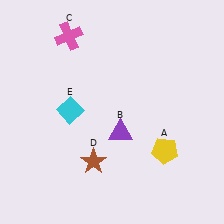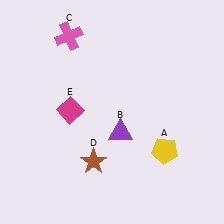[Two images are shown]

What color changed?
The diamond (E) changed from cyan in Image 1 to magenta in Image 2.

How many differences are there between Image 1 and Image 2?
There is 1 difference between the two images.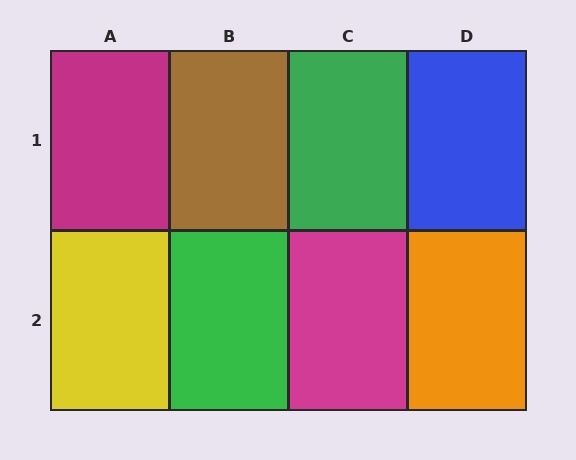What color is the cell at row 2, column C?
Magenta.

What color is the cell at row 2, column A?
Yellow.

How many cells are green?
2 cells are green.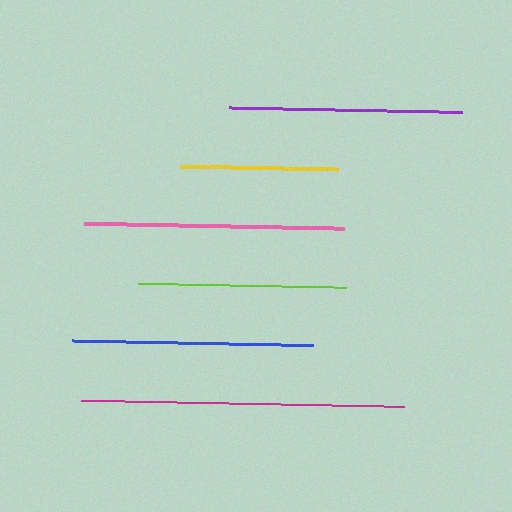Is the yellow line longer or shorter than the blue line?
The blue line is longer than the yellow line.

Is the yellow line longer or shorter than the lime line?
The lime line is longer than the yellow line.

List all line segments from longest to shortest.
From longest to shortest: magenta, pink, blue, purple, lime, yellow.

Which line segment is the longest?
The magenta line is the longest at approximately 324 pixels.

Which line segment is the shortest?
The yellow line is the shortest at approximately 158 pixels.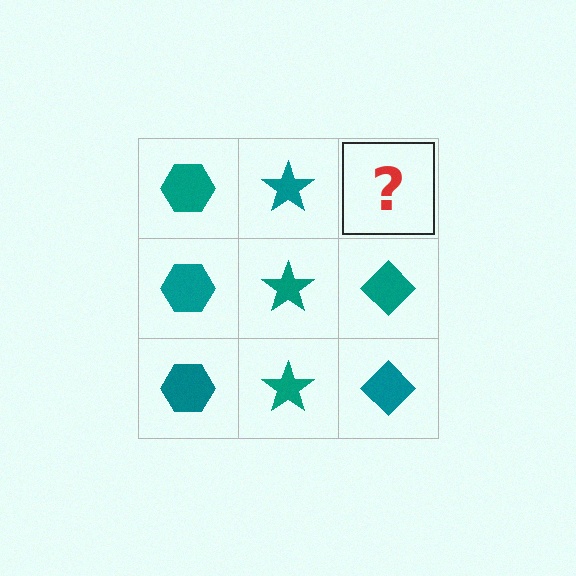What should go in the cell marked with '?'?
The missing cell should contain a teal diamond.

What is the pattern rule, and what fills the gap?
The rule is that each column has a consistent shape. The gap should be filled with a teal diamond.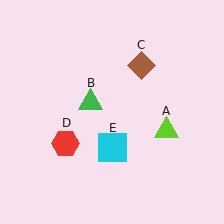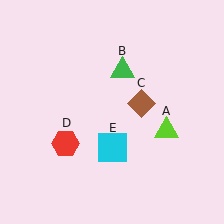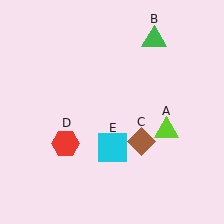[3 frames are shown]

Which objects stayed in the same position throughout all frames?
Lime triangle (object A) and red hexagon (object D) and cyan square (object E) remained stationary.